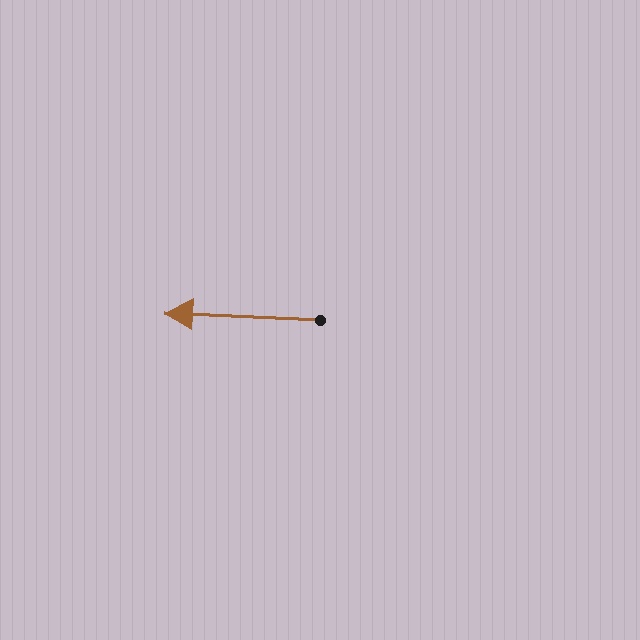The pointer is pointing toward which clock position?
Roughly 9 o'clock.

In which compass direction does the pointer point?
West.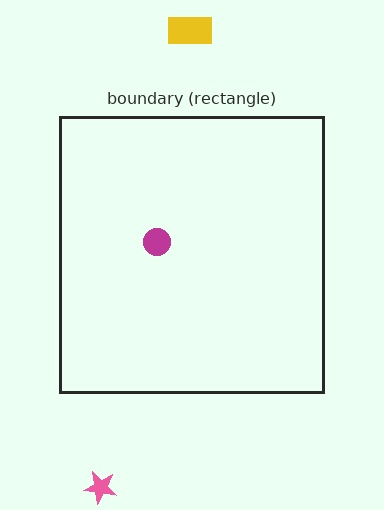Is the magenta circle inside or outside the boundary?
Inside.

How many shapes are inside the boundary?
1 inside, 2 outside.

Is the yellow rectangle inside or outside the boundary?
Outside.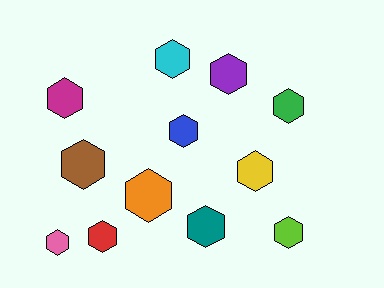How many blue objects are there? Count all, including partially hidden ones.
There is 1 blue object.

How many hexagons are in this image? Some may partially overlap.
There are 12 hexagons.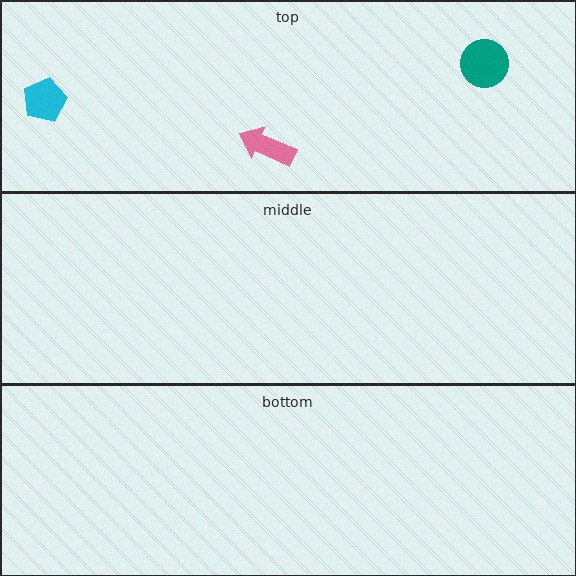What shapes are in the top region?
The teal circle, the cyan pentagon, the pink arrow.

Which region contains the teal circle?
The top region.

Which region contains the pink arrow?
The top region.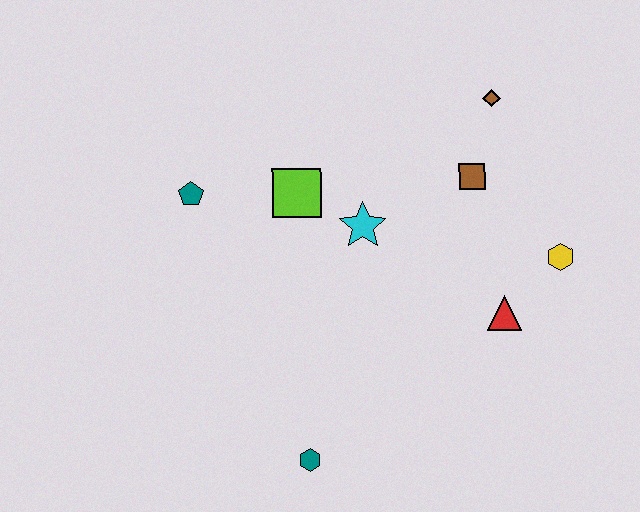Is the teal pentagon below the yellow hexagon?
No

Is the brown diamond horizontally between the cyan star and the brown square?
No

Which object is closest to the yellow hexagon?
The red triangle is closest to the yellow hexagon.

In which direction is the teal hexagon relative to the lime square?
The teal hexagon is below the lime square.